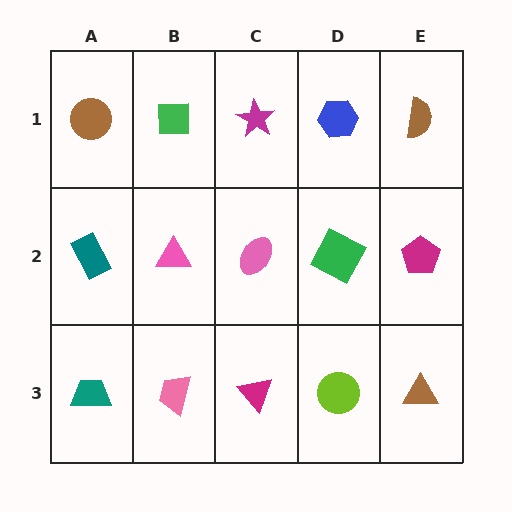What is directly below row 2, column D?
A lime circle.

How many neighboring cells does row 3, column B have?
3.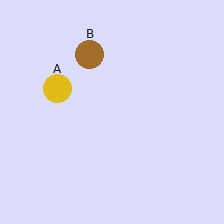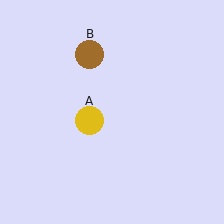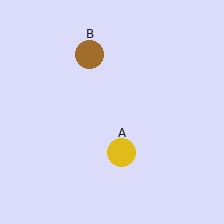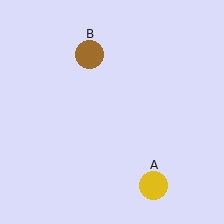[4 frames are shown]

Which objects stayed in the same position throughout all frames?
Brown circle (object B) remained stationary.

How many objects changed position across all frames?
1 object changed position: yellow circle (object A).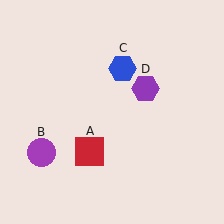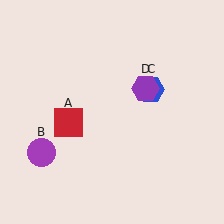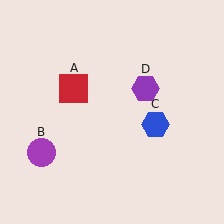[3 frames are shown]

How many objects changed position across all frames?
2 objects changed position: red square (object A), blue hexagon (object C).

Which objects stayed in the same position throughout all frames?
Purple circle (object B) and purple hexagon (object D) remained stationary.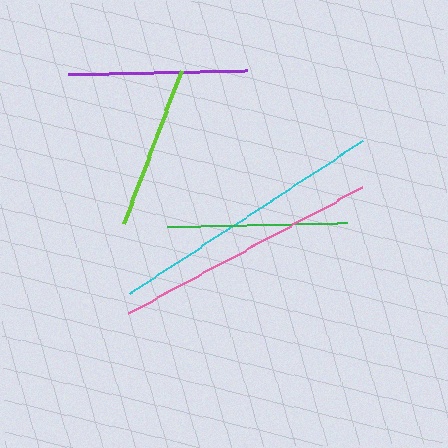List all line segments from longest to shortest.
From longest to shortest: cyan, pink, green, purple, lime.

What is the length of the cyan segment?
The cyan segment is approximately 279 pixels long.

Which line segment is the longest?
The cyan line is the longest at approximately 279 pixels.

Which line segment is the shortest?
The lime line is the shortest at approximately 164 pixels.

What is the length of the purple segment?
The purple segment is approximately 179 pixels long.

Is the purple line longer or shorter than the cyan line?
The cyan line is longer than the purple line.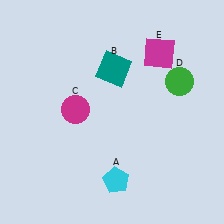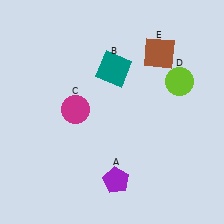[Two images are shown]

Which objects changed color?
A changed from cyan to purple. D changed from green to lime. E changed from magenta to brown.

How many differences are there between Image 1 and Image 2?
There are 3 differences between the two images.